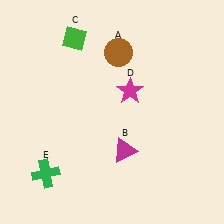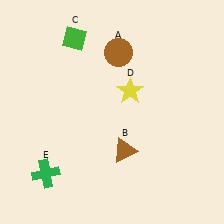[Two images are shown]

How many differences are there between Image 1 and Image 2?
There are 2 differences between the two images.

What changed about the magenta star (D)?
In Image 1, D is magenta. In Image 2, it changed to yellow.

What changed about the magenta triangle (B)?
In Image 1, B is magenta. In Image 2, it changed to brown.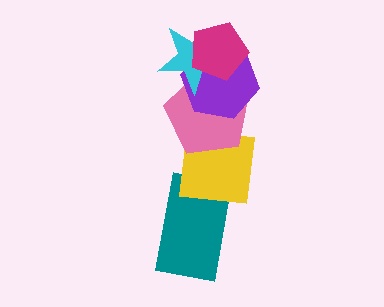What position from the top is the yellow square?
The yellow square is 5th from the top.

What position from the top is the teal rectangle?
The teal rectangle is 6th from the top.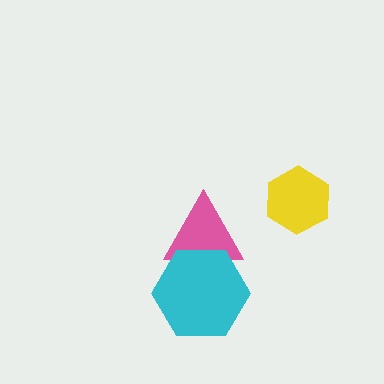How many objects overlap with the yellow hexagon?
0 objects overlap with the yellow hexagon.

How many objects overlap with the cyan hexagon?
1 object overlaps with the cyan hexagon.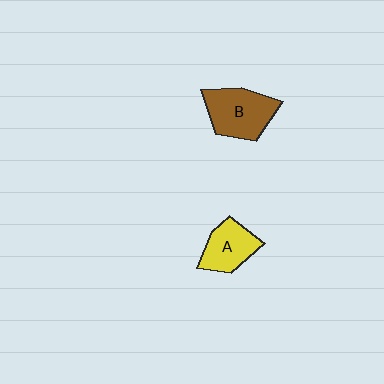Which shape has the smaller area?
Shape A (yellow).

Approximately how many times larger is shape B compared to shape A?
Approximately 1.3 times.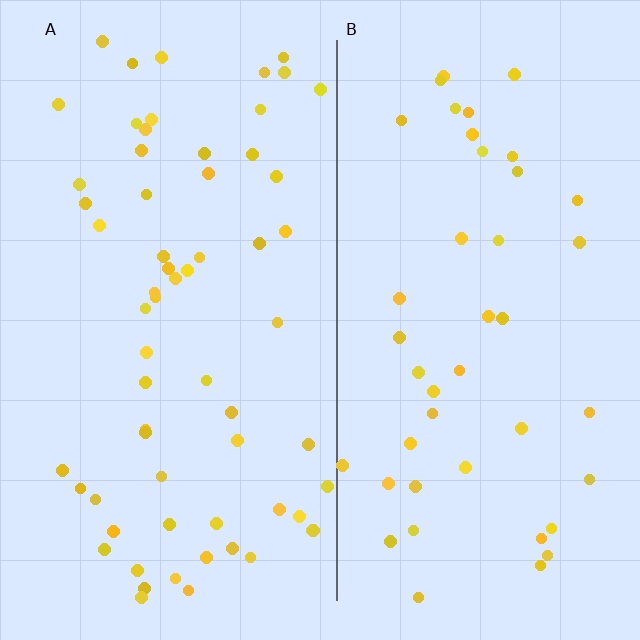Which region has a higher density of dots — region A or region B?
A (the left).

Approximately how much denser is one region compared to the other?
Approximately 1.5× — region A over region B.